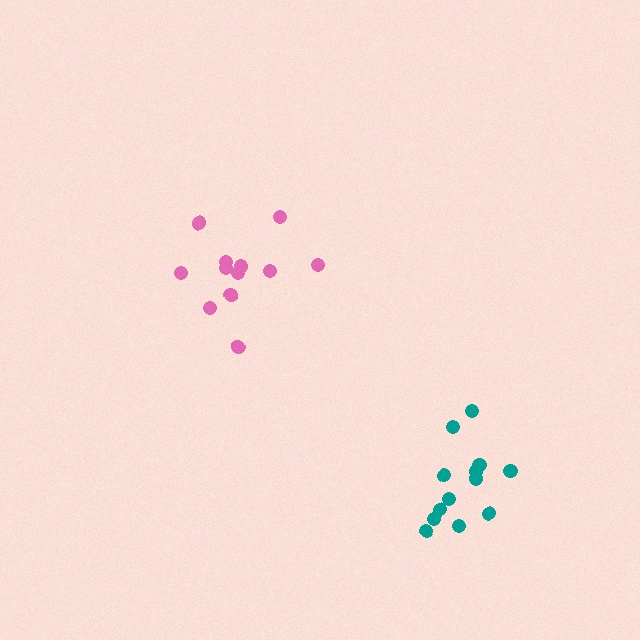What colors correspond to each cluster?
The clusters are colored: pink, teal.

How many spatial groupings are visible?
There are 2 spatial groupings.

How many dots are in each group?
Group 1: 12 dots, Group 2: 13 dots (25 total).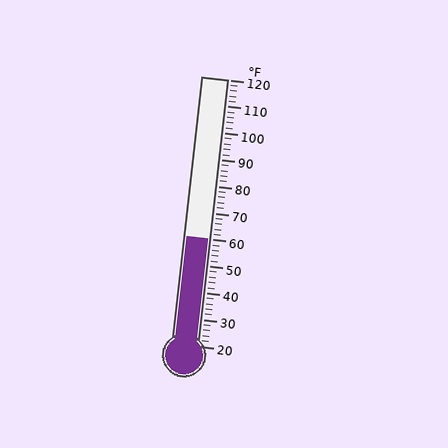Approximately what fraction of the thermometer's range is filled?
The thermometer is filled to approximately 40% of its range.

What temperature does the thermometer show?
The thermometer shows approximately 60°F.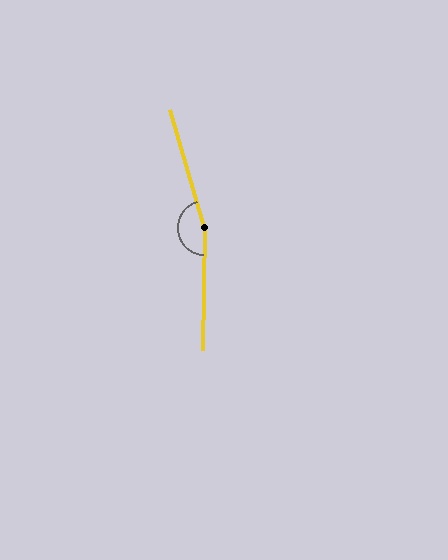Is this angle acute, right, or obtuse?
It is obtuse.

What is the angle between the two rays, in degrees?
Approximately 163 degrees.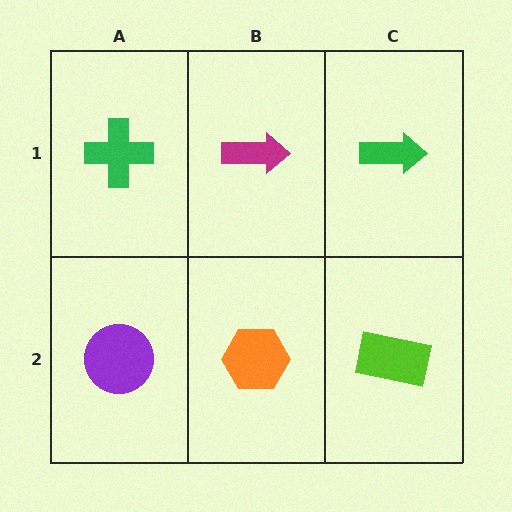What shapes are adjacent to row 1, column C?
A lime rectangle (row 2, column C), a magenta arrow (row 1, column B).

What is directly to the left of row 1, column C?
A magenta arrow.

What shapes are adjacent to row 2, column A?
A green cross (row 1, column A), an orange hexagon (row 2, column B).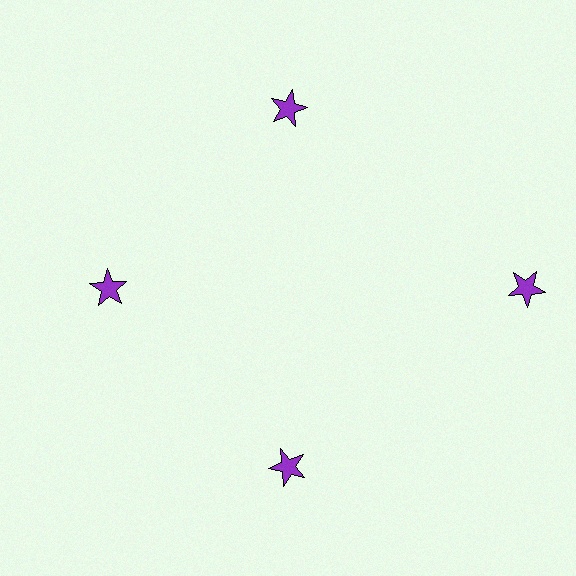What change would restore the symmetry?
The symmetry would be restored by moving it inward, back onto the ring so that all 4 stars sit at equal angles and equal distance from the center.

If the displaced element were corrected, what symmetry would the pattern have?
It would have 4-fold rotational symmetry — the pattern would map onto itself every 90 degrees.